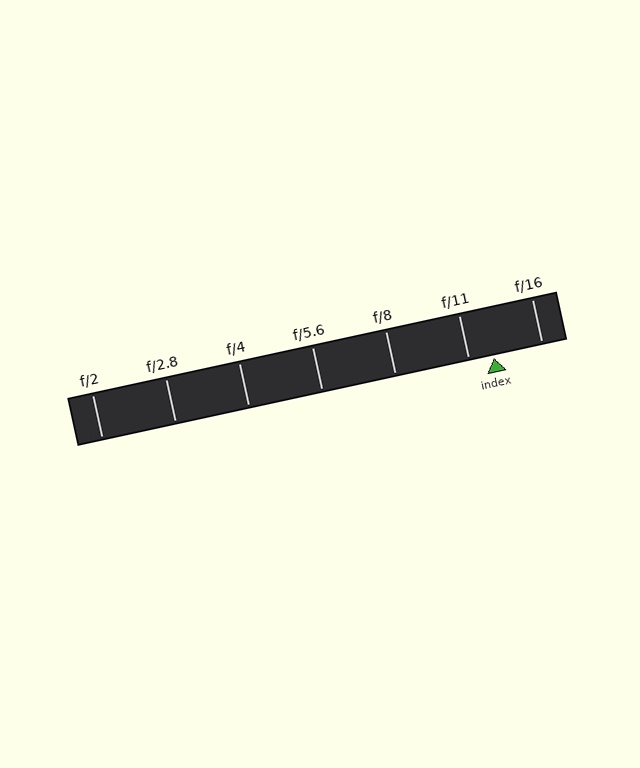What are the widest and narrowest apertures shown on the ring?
The widest aperture shown is f/2 and the narrowest is f/16.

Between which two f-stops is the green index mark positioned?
The index mark is between f/11 and f/16.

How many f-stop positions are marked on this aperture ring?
There are 7 f-stop positions marked.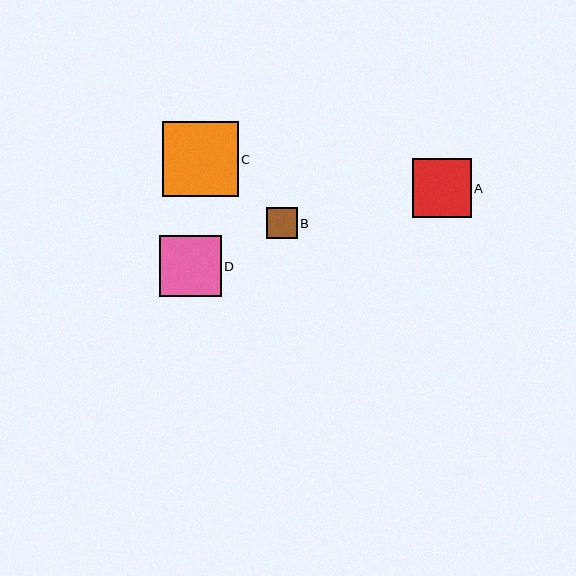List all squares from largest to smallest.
From largest to smallest: C, D, A, B.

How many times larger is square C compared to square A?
Square C is approximately 1.3 times the size of square A.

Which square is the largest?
Square C is the largest with a size of approximately 76 pixels.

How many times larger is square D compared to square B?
Square D is approximately 2.0 times the size of square B.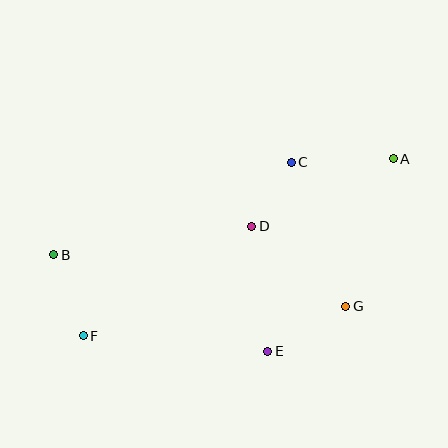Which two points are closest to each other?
Points C and D are closest to each other.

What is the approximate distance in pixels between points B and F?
The distance between B and F is approximately 86 pixels.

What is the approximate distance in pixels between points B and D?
The distance between B and D is approximately 200 pixels.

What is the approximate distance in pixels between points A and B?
The distance between A and B is approximately 353 pixels.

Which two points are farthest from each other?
Points A and F are farthest from each other.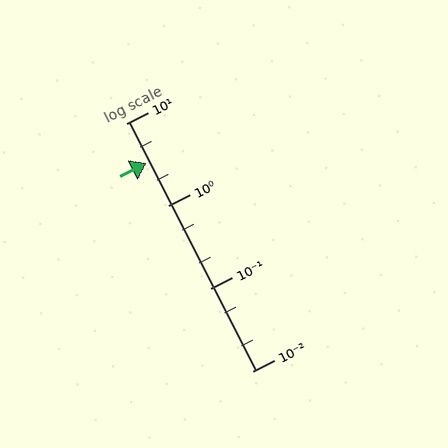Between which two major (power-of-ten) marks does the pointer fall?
The pointer is between 1 and 10.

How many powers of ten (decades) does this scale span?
The scale spans 3 decades, from 0.01 to 10.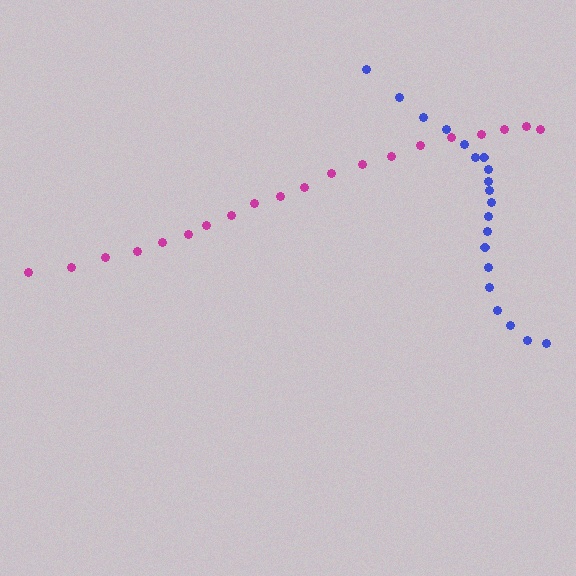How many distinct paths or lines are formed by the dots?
There are 2 distinct paths.